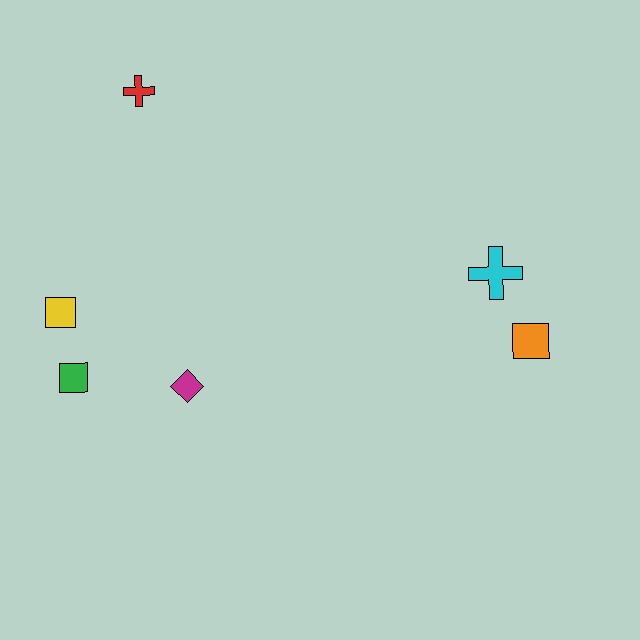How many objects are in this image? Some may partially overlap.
There are 6 objects.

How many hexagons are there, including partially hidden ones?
There are no hexagons.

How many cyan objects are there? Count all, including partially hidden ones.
There is 1 cyan object.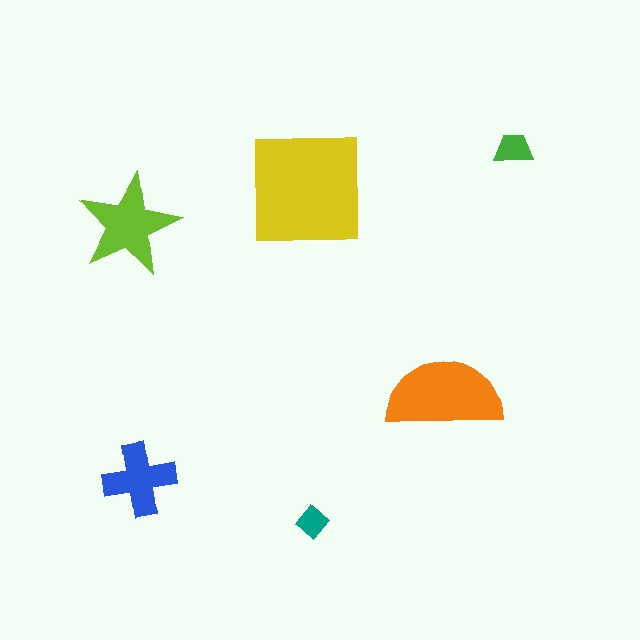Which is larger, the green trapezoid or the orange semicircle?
The orange semicircle.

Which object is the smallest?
The teal diamond.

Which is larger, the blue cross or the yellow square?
The yellow square.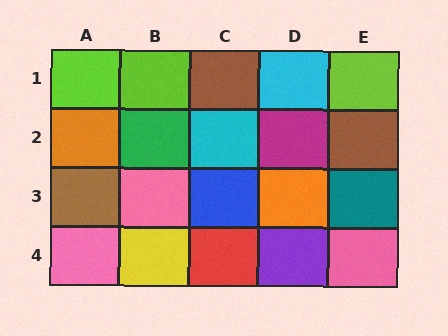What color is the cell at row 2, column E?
Brown.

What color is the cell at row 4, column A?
Pink.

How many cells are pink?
3 cells are pink.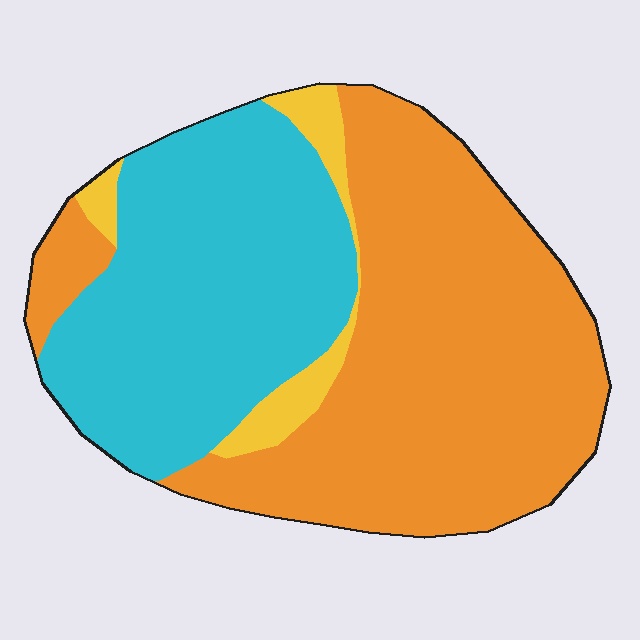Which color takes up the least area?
Yellow, at roughly 5%.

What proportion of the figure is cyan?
Cyan takes up between a quarter and a half of the figure.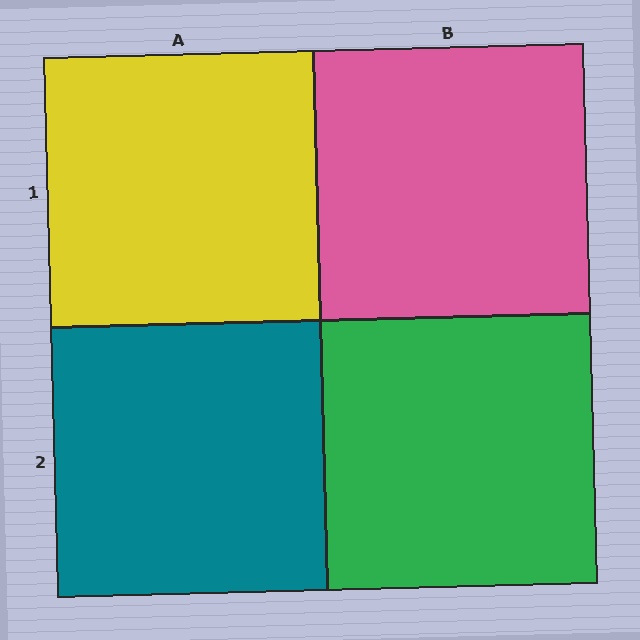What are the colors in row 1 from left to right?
Yellow, pink.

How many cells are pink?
1 cell is pink.